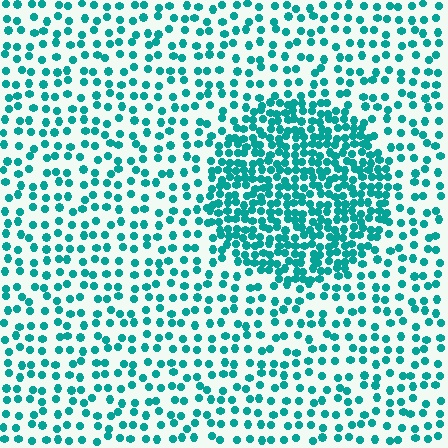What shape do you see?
I see a circle.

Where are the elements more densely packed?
The elements are more densely packed inside the circle boundary.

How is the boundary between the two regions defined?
The boundary is defined by a change in element density (approximately 2.3x ratio). All elements are the same color, size, and shape.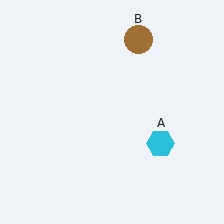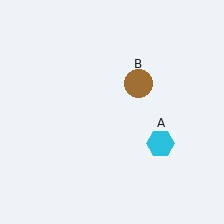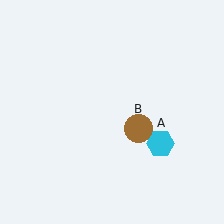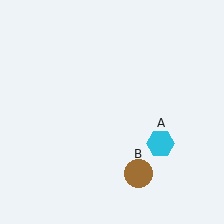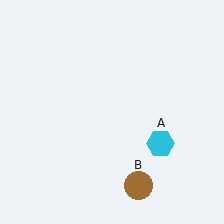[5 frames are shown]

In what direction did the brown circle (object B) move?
The brown circle (object B) moved down.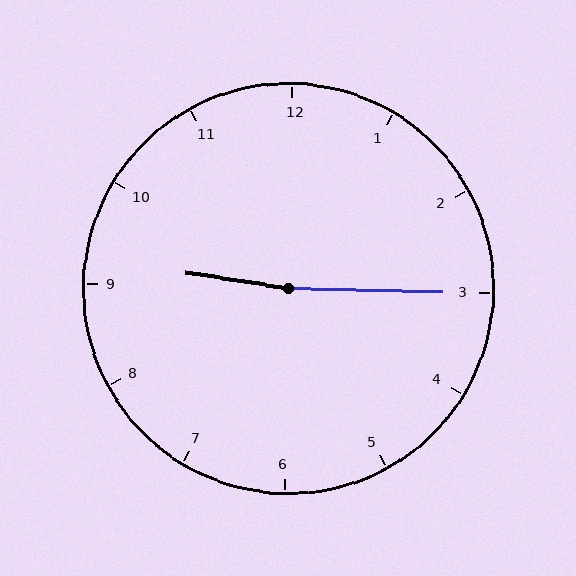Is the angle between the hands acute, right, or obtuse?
It is obtuse.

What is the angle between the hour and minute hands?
Approximately 172 degrees.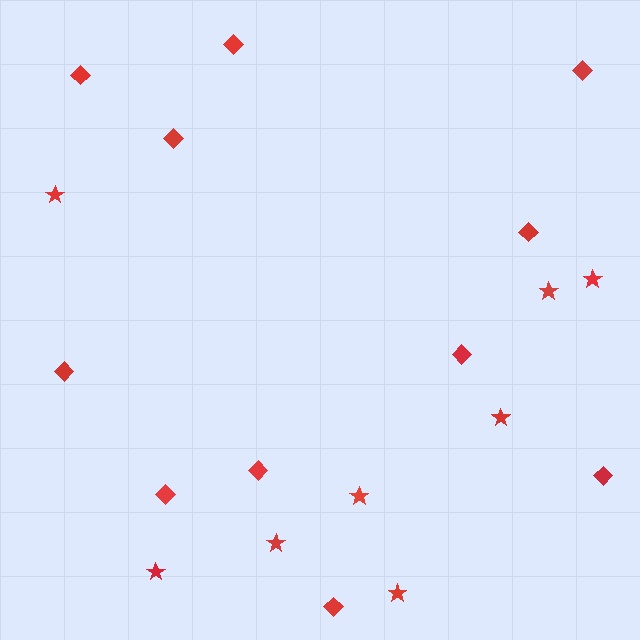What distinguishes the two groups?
There are 2 groups: one group of stars (8) and one group of diamonds (11).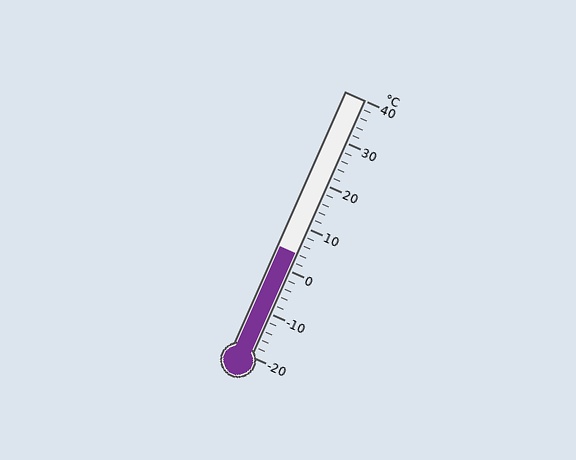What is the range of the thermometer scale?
The thermometer scale ranges from -20°C to 40°C.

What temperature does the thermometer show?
The thermometer shows approximately 4°C.